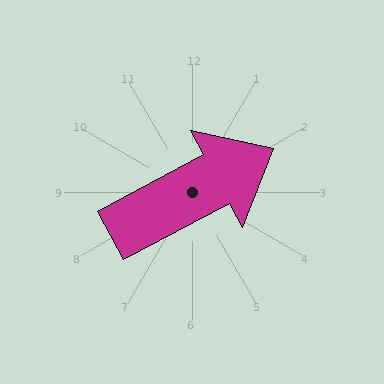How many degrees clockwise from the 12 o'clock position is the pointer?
Approximately 62 degrees.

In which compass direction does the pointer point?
Northeast.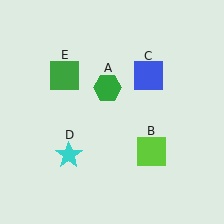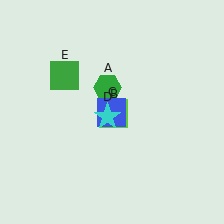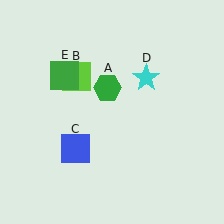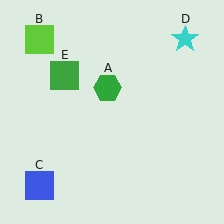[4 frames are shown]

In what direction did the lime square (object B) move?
The lime square (object B) moved up and to the left.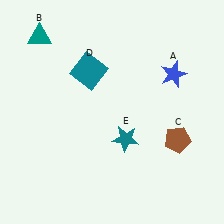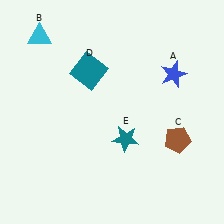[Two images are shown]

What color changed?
The triangle (B) changed from teal in Image 1 to cyan in Image 2.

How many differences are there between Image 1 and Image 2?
There is 1 difference between the two images.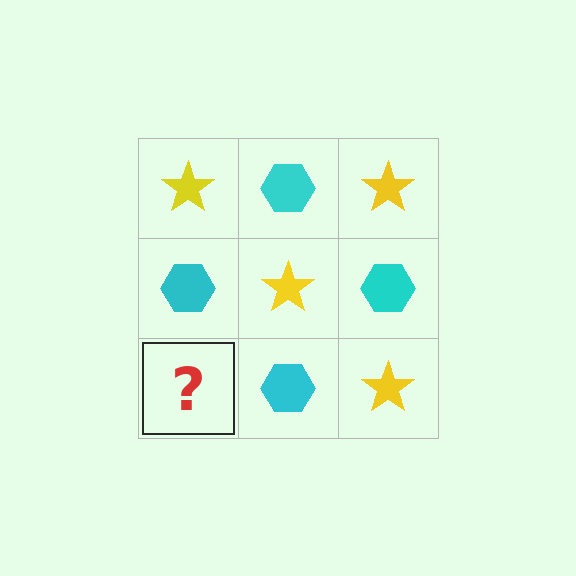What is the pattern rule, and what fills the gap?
The rule is that it alternates yellow star and cyan hexagon in a checkerboard pattern. The gap should be filled with a yellow star.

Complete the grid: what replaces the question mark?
The question mark should be replaced with a yellow star.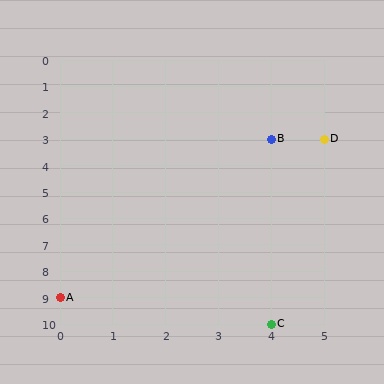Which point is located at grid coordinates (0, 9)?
Point A is at (0, 9).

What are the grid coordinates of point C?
Point C is at grid coordinates (4, 10).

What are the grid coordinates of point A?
Point A is at grid coordinates (0, 9).